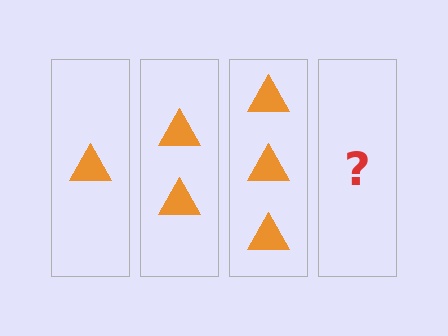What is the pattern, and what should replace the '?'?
The pattern is that each step adds one more triangle. The '?' should be 4 triangles.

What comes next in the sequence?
The next element should be 4 triangles.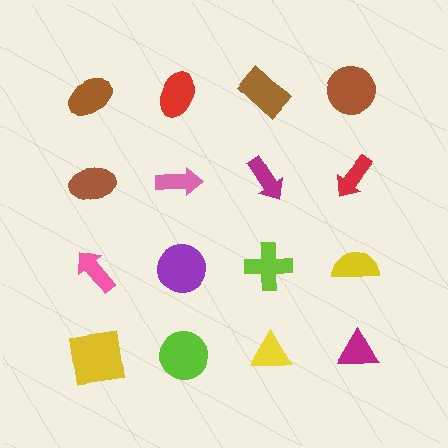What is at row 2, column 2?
A pink arrow.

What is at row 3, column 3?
A lime cross.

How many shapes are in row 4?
4 shapes.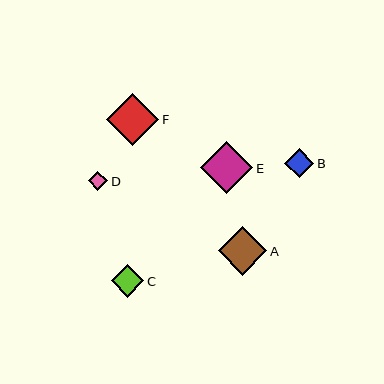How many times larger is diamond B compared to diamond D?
Diamond B is approximately 1.5 times the size of diamond D.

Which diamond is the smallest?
Diamond D is the smallest with a size of approximately 19 pixels.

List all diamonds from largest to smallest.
From largest to smallest: F, E, A, C, B, D.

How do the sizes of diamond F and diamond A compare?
Diamond F and diamond A are approximately the same size.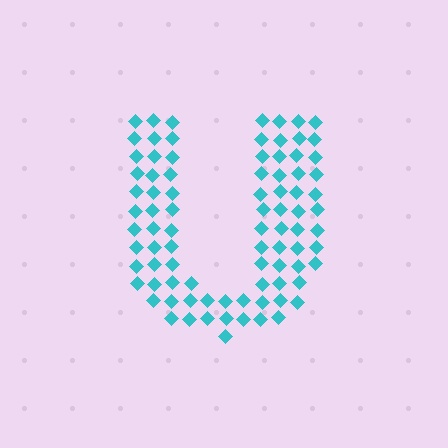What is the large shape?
The large shape is the letter U.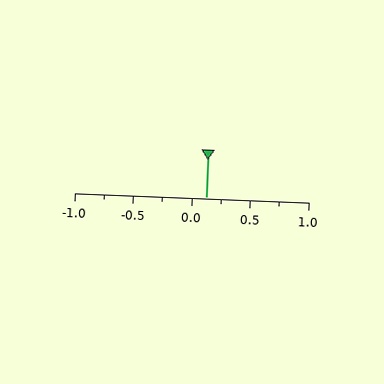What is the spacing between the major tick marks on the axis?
The major ticks are spaced 0.5 apart.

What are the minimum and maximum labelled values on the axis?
The axis runs from -1.0 to 1.0.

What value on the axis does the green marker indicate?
The marker indicates approximately 0.12.